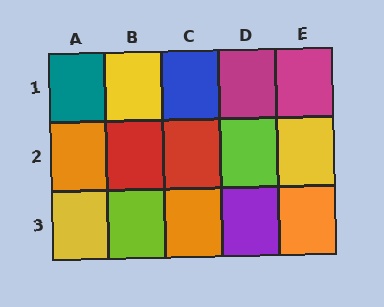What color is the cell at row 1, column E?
Magenta.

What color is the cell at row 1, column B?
Yellow.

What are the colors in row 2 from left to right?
Orange, red, red, lime, yellow.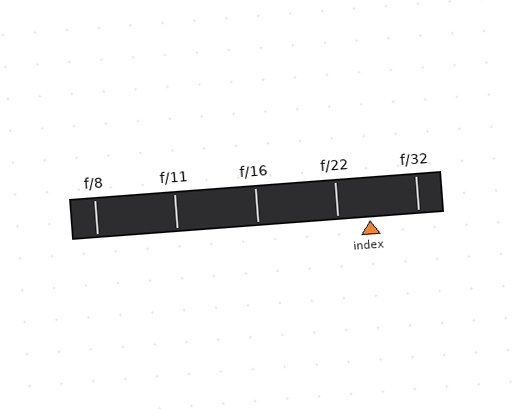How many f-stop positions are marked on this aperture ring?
There are 5 f-stop positions marked.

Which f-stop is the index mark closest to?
The index mark is closest to f/22.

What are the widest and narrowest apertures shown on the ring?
The widest aperture shown is f/8 and the narrowest is f/32.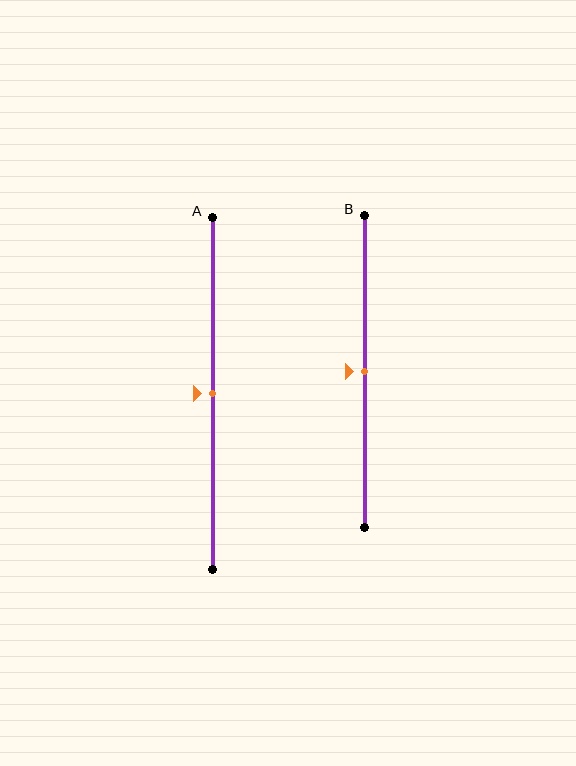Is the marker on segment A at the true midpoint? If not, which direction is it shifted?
Yes, the marker on segment A is at the true midpoint.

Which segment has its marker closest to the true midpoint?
Segment A has its marker closest to the true midpoint.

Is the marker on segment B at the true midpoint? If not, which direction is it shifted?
Yes, the marker on segment B is at the true midpoint.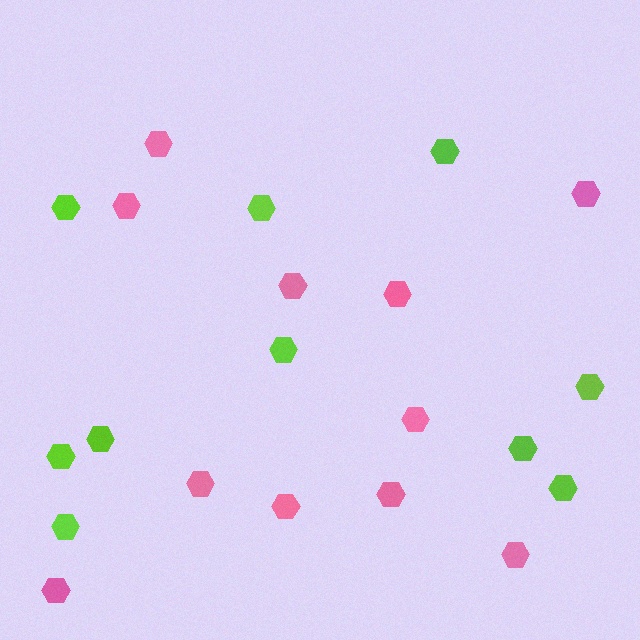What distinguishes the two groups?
There are 2 groups: one group of lime hexagons (10) and one group of pink hexagons (11).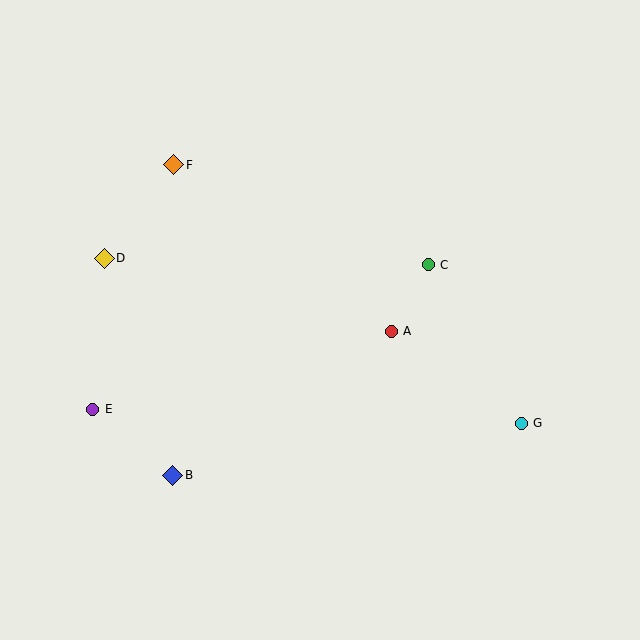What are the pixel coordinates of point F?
Point F is at (174, 165).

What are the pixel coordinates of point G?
Point G is at (521, 423).